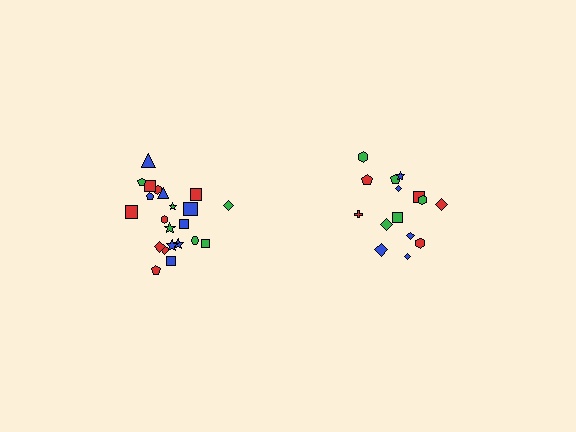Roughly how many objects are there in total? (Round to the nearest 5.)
Roughly 35 objects in total.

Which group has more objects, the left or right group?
The left group.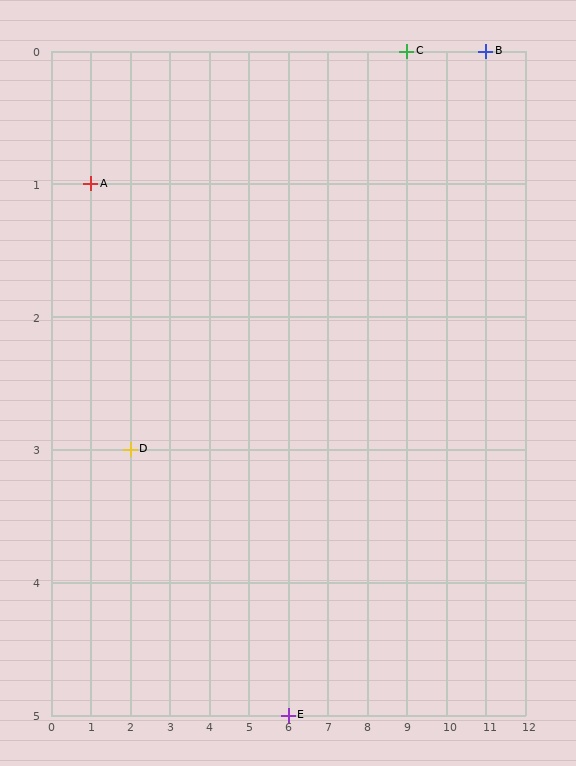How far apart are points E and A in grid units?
Points E and A are 5 columns and 4 rows apart (about 6.4 grid units diagonally).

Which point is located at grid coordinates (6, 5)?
Point E is at (6, 5).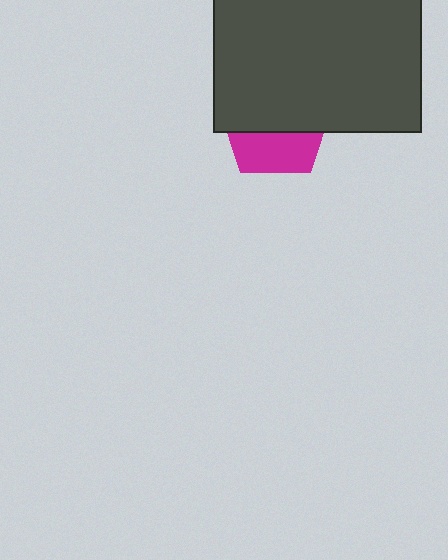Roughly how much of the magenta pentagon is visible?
A small part of it is visible (roughly 38%).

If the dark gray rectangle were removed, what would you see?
You would see the complete magenta pentagon.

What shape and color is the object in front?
The object in front is a dark gray rectangle.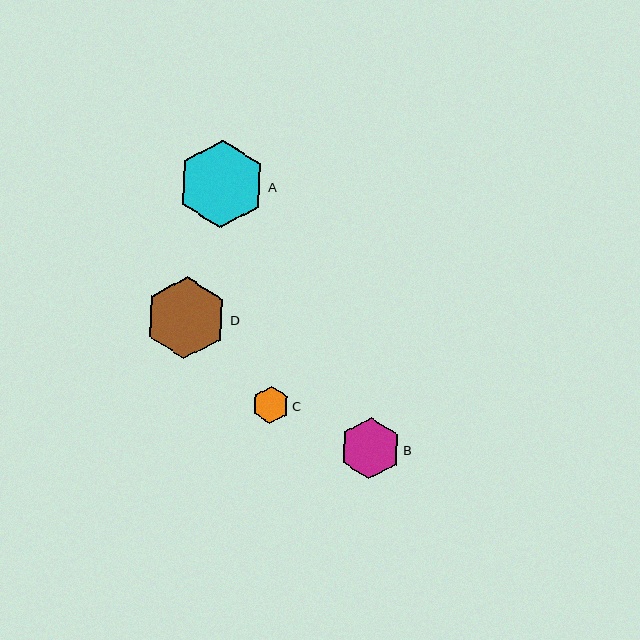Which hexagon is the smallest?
Hexagon C is the smallest with a size of approximately 36 pixels.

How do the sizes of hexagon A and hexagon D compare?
Hexagon A and hexagon D are approximately the same size.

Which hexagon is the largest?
Hexagon A is the largest with a size of approximately 88 pixels.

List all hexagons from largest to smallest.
From largest to smallest: A, D, B, C.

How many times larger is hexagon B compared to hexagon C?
Hexagon B is approximately 1.7 times the size of hexagon C.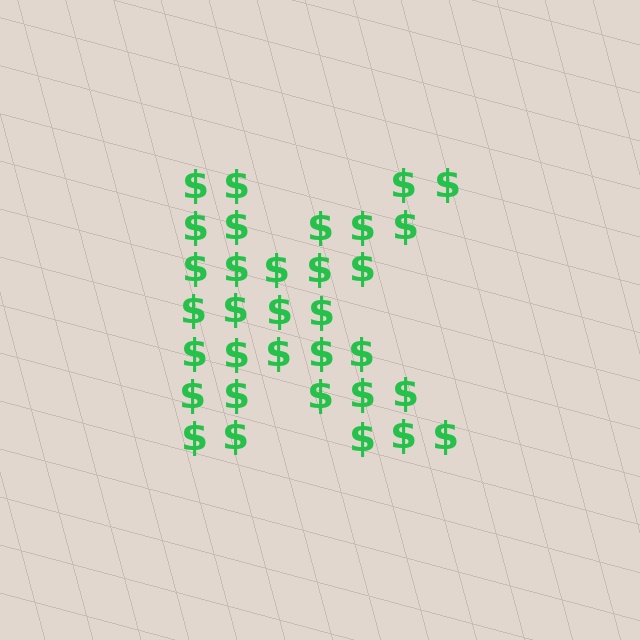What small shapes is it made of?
It is made of small dollar signs.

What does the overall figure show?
The overall figure shows the letter K.